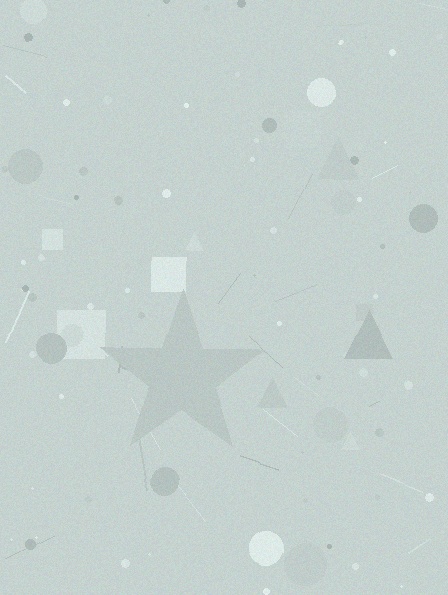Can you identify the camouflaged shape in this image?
The camouflaged shape is a star.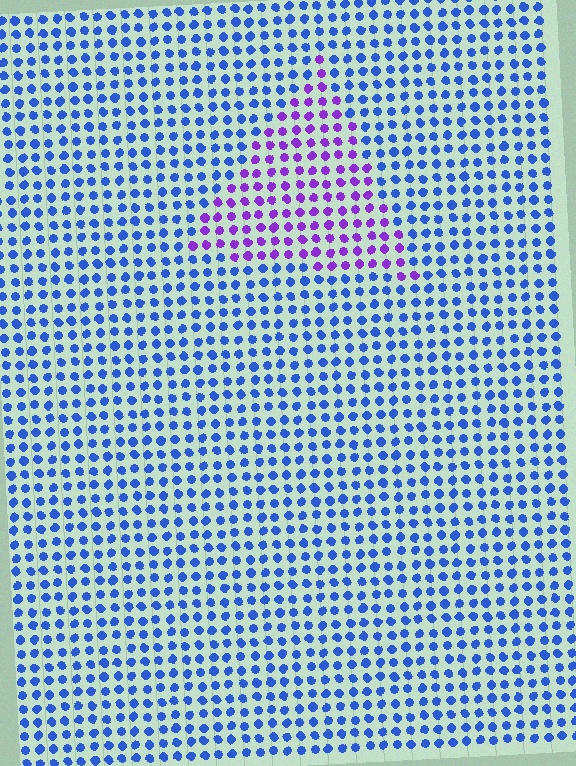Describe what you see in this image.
The image is filled with small blue elements in a uniform arrangement. A triangle-shaped region is visible where the elements are tinted to a slightly different hue, forming a subtle color boundary.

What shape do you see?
I see a triangle.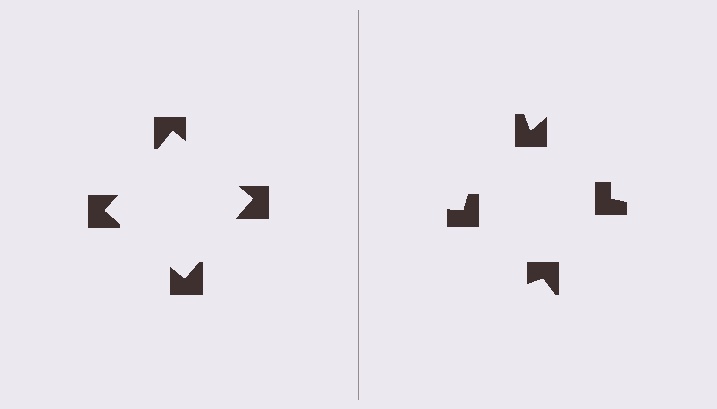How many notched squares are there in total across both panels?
8 — 4 on each side.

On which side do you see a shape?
An illusory square appears on the left side. On the right side the wedge cuts are rotated, so no coherent shape forms.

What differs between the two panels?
The notched squares are positioned identically on both sides; only the wedge orientations differ. On the left they align to a square; on the right they are misaligned.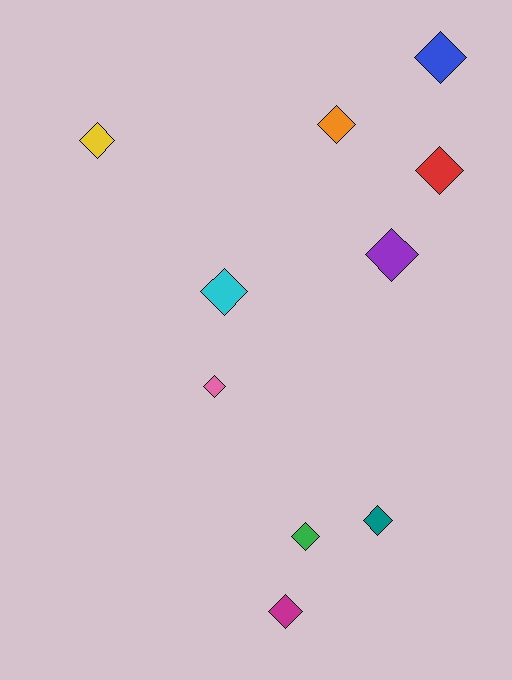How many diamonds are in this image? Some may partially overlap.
There are 10 diamonds.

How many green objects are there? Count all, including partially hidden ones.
There is 1 green object.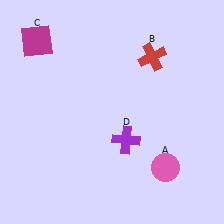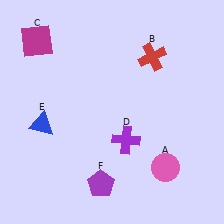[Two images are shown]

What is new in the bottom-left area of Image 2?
A blue triangle (E) was added in the bottom-left area of Image 2.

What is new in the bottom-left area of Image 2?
A purple pentagon (F) was added in the bottom-left area of Image 2.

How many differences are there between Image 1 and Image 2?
There are 2 differences between the two images.